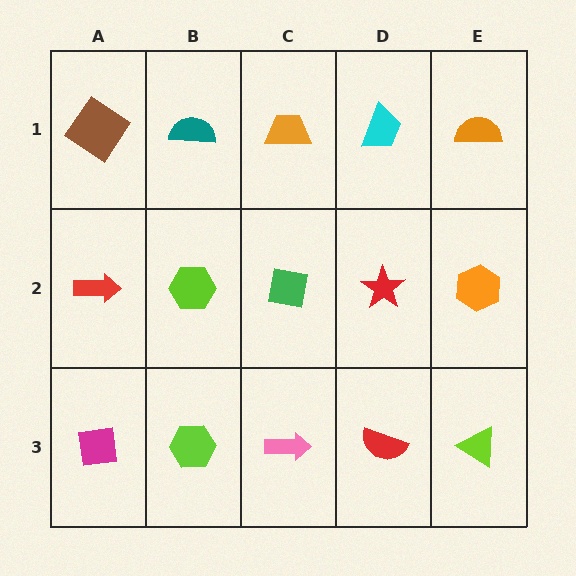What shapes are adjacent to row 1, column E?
An orange hexagon (row 2, column E), a cyan trapezoid (row 1, column D).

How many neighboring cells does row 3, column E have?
2.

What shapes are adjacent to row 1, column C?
A green square (row 2, column C), a teal semicircle (row 1, column B), a cyan trapezoid (row 1, column D).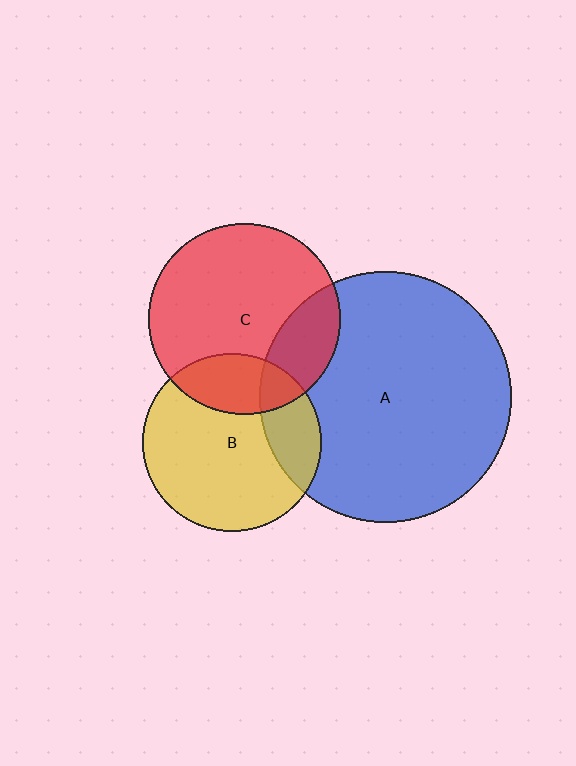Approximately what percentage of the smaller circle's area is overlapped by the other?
Approximately 20%.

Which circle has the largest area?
Circle A (blue).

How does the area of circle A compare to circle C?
Approximately 1.7 times.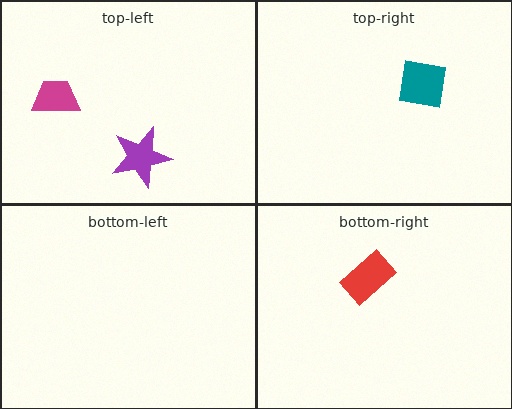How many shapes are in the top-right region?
1.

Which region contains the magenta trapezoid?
The top-left region.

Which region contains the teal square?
The top-right region.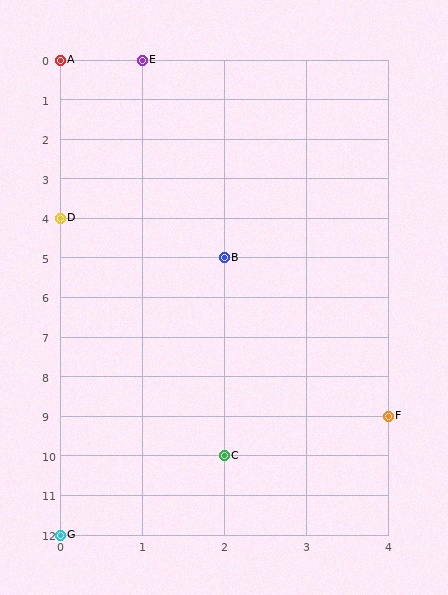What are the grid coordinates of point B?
Point B is at grid coordinates (2, 5).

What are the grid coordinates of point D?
Point D is at grid coordinates (0, 4).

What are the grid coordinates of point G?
Point G is at grid coordinates (0, 12).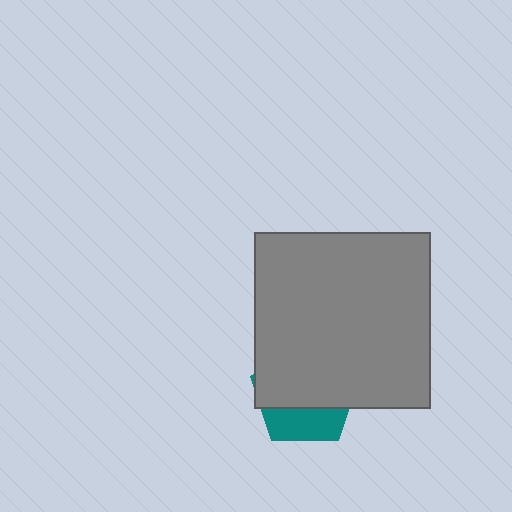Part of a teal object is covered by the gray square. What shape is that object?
It is a pentagon.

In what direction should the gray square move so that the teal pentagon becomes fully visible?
The gray square should move up. That is the shortest direction to clear the overlap and leave the teal pentagon fully visible.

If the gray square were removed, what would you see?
You would see the complete teal pentagon.